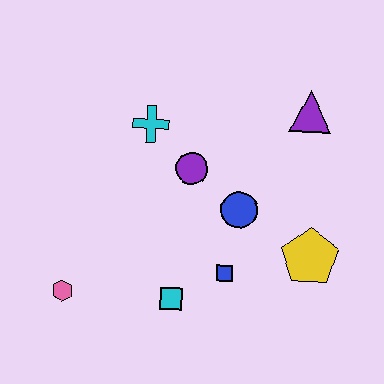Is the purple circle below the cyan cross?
Yes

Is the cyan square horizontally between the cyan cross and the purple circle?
Yes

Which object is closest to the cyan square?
The blue square is closest to the cyan square.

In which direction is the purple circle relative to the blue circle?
The purple circle is to the left of the blue circle.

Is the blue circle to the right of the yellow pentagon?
No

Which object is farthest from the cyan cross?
The yellow pentagon is farthest from the cyan cross.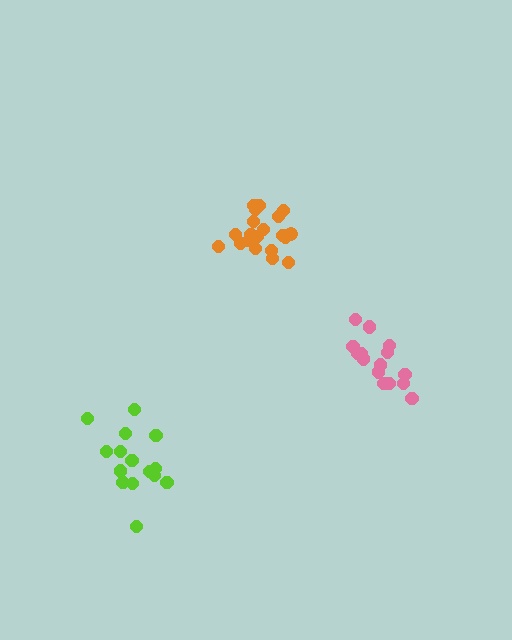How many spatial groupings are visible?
There are 3 spatial groupings.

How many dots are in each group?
Group 1: 15 dots, Group 2: 15 dots, Group 3: 20 dots (50 total).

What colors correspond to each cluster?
The clusters are colored: lime, pink, orange.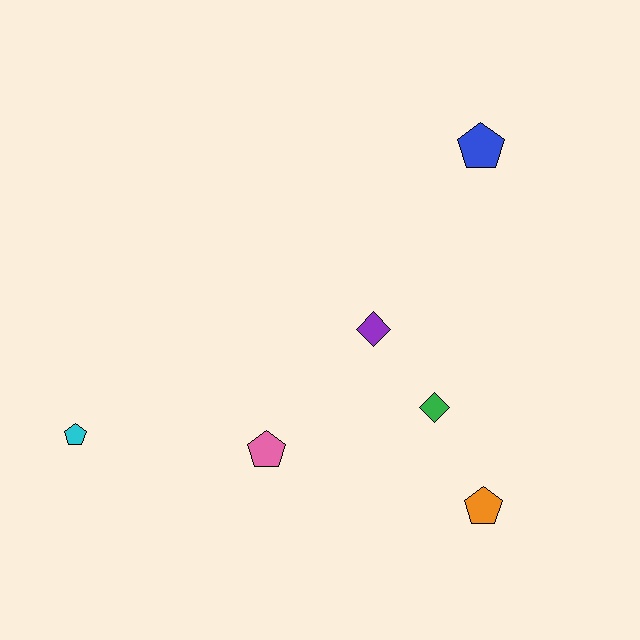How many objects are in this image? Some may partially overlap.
There are 6 objects.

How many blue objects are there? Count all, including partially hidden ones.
There is 1 blue object.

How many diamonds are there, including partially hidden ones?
There are 2 diamonds.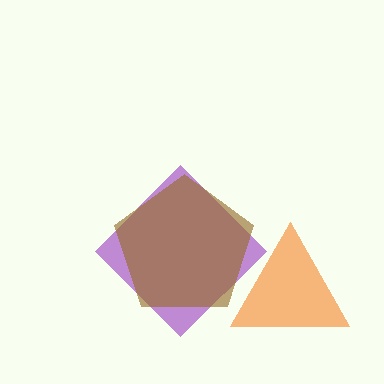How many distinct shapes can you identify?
There are 3 distinct shapes: an orange triangle, a purple diamond, a brown pentagon.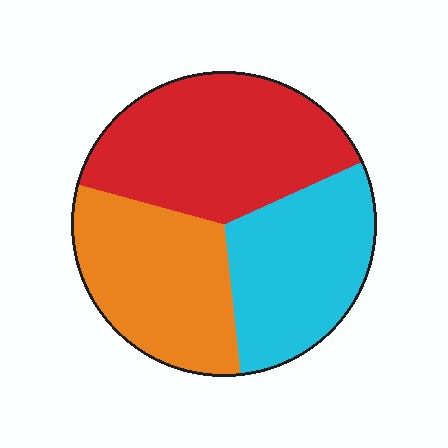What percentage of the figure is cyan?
Cyan takes up between a sixth and a third of the figure.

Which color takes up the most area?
Red, at roughly 40%.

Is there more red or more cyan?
Red.